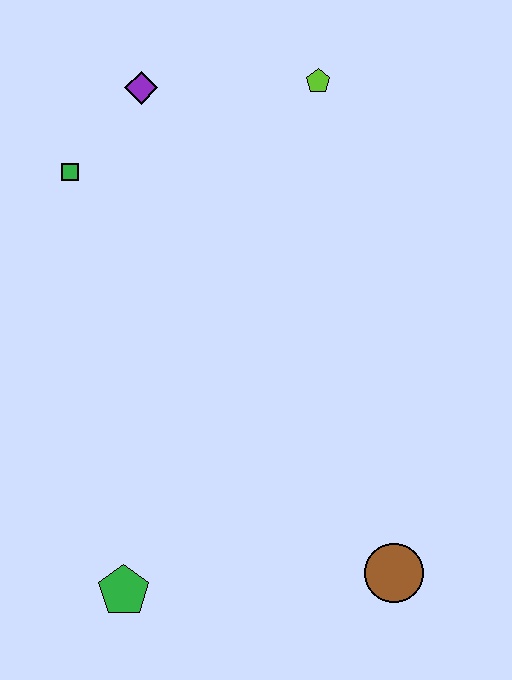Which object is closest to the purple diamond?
The green square is closest to the purple diamond.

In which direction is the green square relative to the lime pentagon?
The green square is to the left of the lime pentagon.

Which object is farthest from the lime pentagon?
The green pentagon is farthest from the lime pentagon.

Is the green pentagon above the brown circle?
No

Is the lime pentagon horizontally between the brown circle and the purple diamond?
Yes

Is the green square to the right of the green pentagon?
No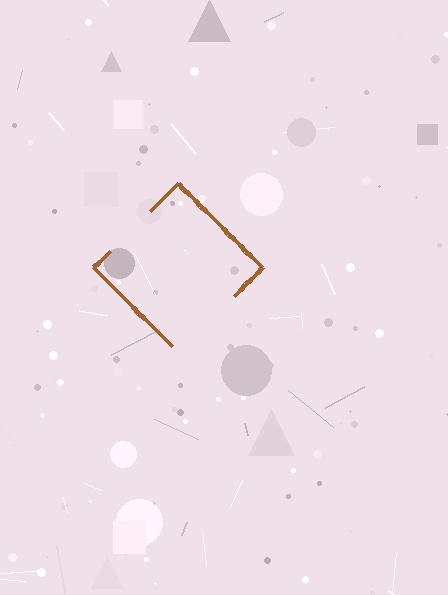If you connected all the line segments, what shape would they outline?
They would outline a diamond.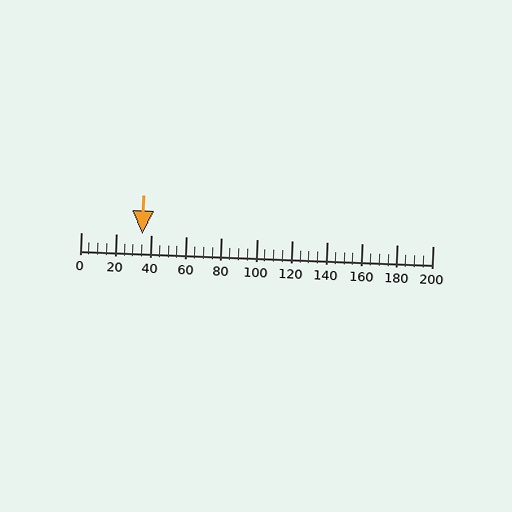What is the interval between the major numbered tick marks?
The major tick marks are spaced 20 units apart.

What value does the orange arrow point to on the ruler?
The orange arrow points to approximately 35.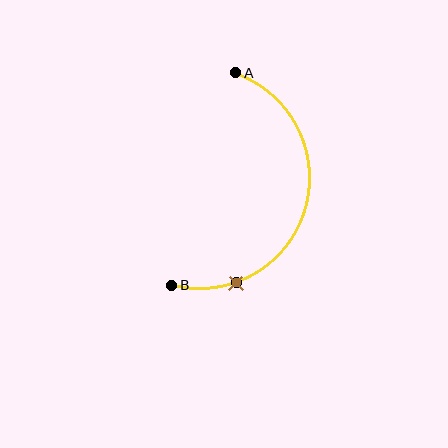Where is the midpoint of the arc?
The arc midpoint is the point on the curve farthest from the straight line joining A and B. It sits to the right of that line.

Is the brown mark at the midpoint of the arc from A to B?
No. The brown mark lies on the arc but is closer to endpoint B. The arc midpoint would be at the point on the curve equidistant along the arc from both A and B.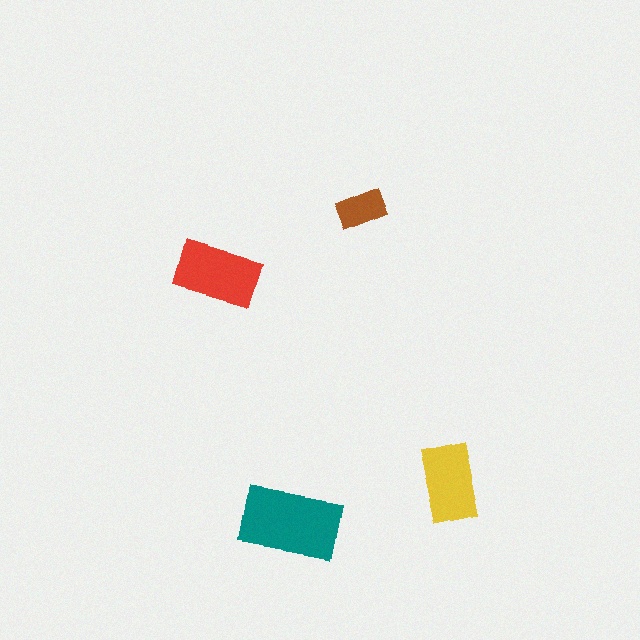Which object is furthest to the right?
The yellow rectangle is rightmost.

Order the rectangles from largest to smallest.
the teal one, the red one, the yellow one, the brown one.